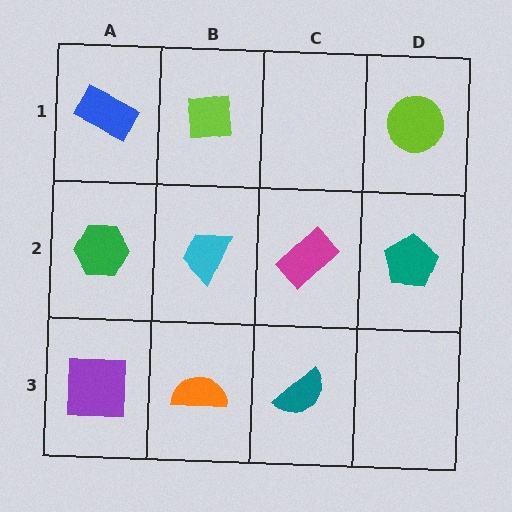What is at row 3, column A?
A purple square.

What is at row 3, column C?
A teal semicircle.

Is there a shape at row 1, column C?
No, that cell is empty.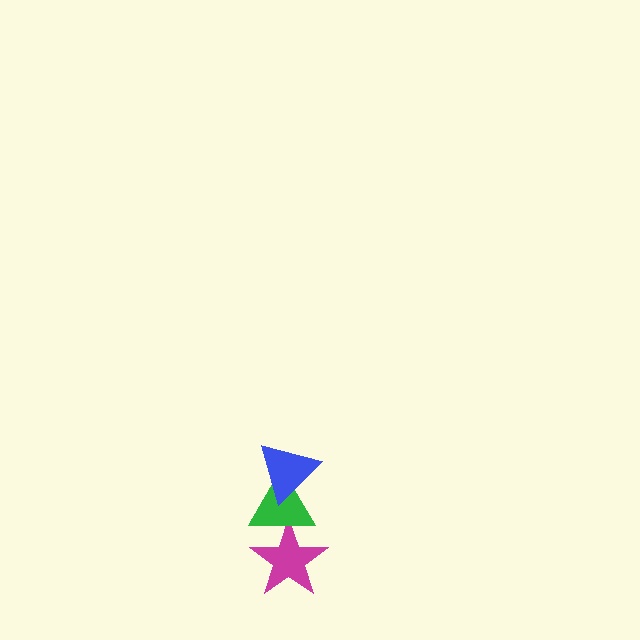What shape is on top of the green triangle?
The blue triangle is on top of the green triangle.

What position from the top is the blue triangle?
The blue triangle is 1st from the top.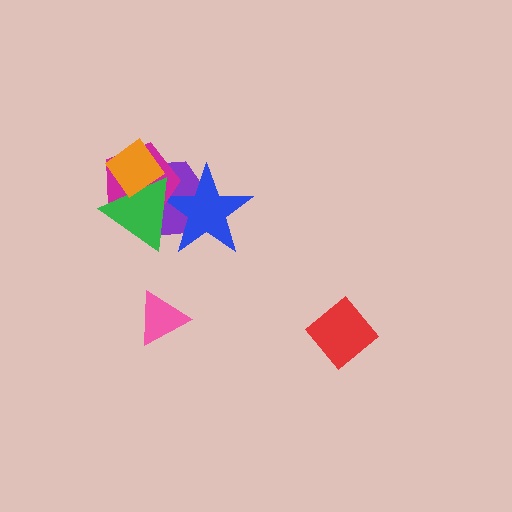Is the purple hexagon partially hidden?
Yes, it is partially covered by another shape.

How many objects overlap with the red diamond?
0 objects overlap with the red diamond.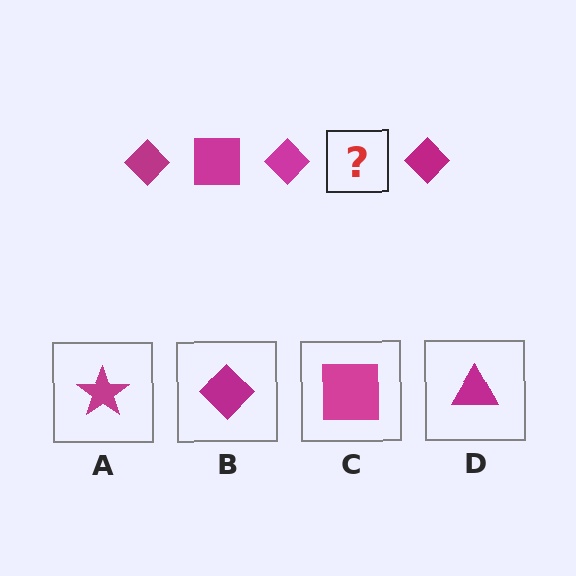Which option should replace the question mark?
Option C.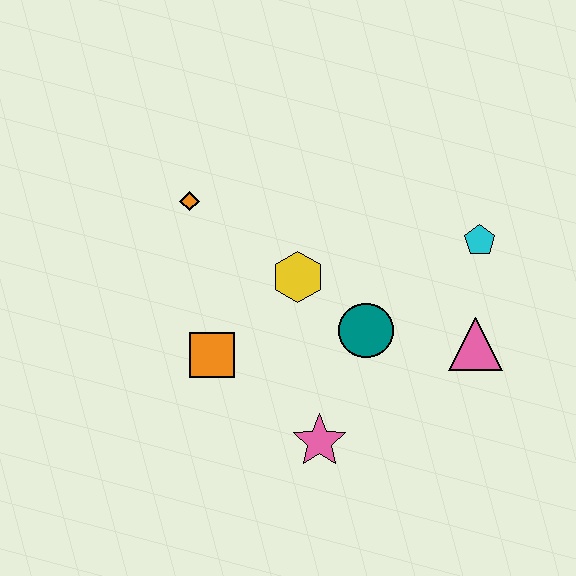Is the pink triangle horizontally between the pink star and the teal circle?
No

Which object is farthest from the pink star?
The orange diamond is farthest from the pink star.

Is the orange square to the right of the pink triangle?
No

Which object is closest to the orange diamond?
The yellow hexagon is closest to the orange diamond.